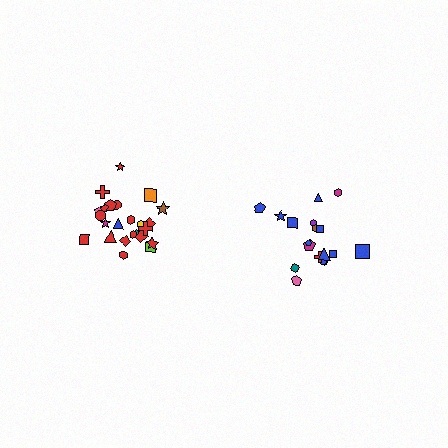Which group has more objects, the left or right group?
The left group.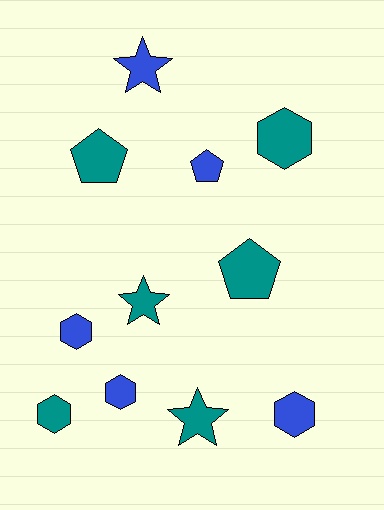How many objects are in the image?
There are 11 objects.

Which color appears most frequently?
Teal, with 6 objects.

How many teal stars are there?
There are 2 teal stars.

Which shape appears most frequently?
Hexagon, with 5 objects.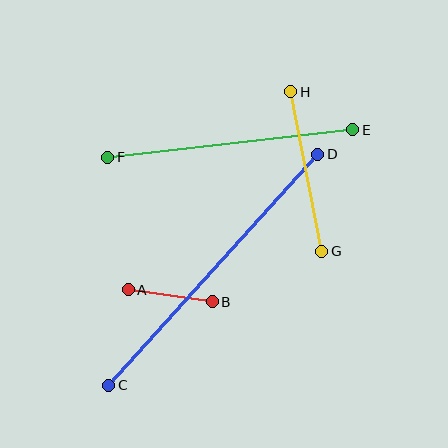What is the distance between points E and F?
The distance is approximately 247 pixels.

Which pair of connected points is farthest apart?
Points C and D are farthest apart.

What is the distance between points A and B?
The distance is approximately 85 pixels.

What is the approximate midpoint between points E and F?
The midpoint is at approximately (230, 144) pixels.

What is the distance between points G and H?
The distance is approximately 163 pixels.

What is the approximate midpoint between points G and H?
The midpoint is at approximately (306, 172) pixels.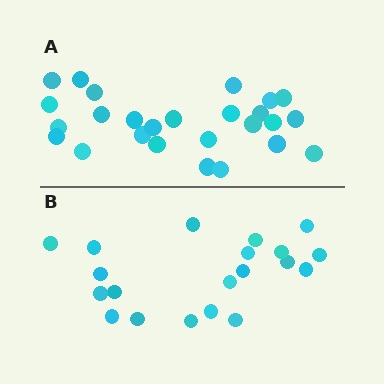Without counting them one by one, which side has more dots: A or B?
Region A (the top region) has more dots.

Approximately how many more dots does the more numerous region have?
Region A has about 6 more dots than region B.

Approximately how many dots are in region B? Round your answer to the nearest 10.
About 20 dots.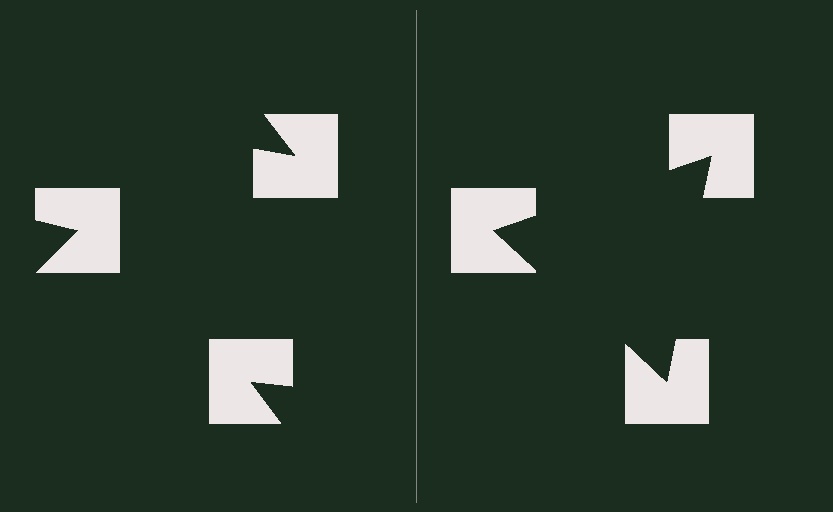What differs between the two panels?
The notched squares are positioned identically on both sides; only the wedge orientations differ. On the right they align to a triangle; on the left they are misaligned.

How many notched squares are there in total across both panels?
6 — 3 on each side.